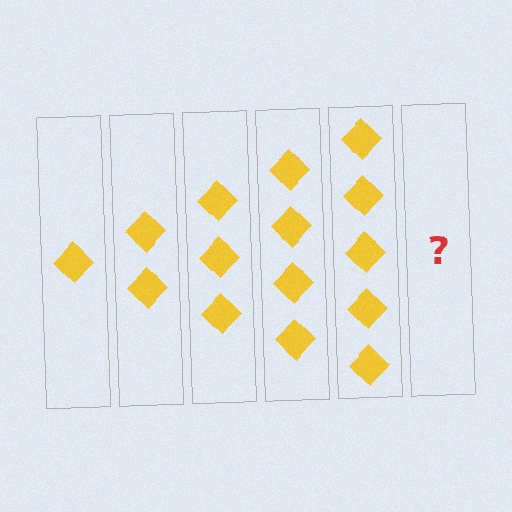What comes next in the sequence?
The next element should be 6 diamonds.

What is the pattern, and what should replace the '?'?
The pattern is that each step adds one more diamond. The '?' should be 6 diamonds.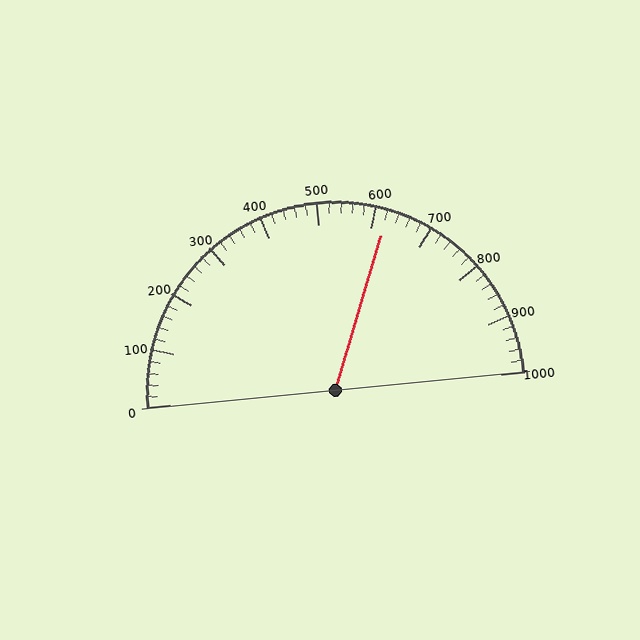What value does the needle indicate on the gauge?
The needle indicates approximately 620.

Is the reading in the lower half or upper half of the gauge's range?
The reading is in the upper half of the range (0 to 1000).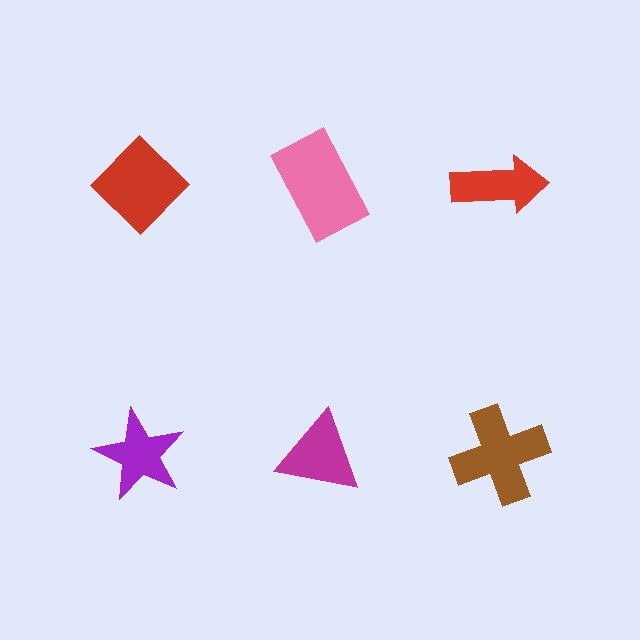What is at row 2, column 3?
A brown cross.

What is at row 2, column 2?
A magenta triangle.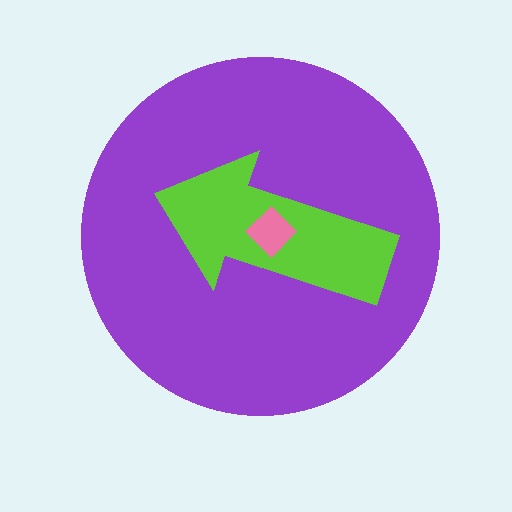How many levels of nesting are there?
3.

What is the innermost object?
The pink diamond.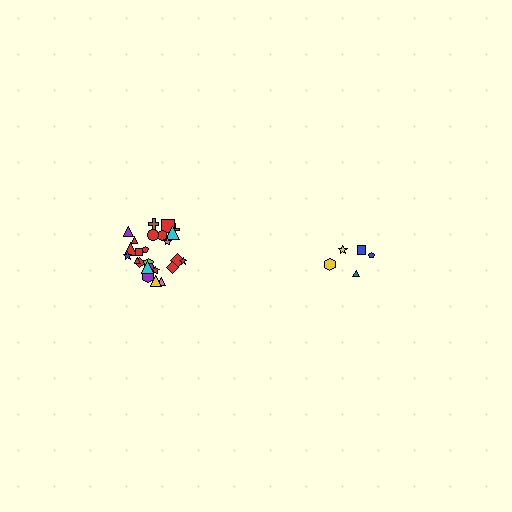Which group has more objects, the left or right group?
The left group.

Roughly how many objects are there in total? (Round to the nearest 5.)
Roughly 30 objects in total.